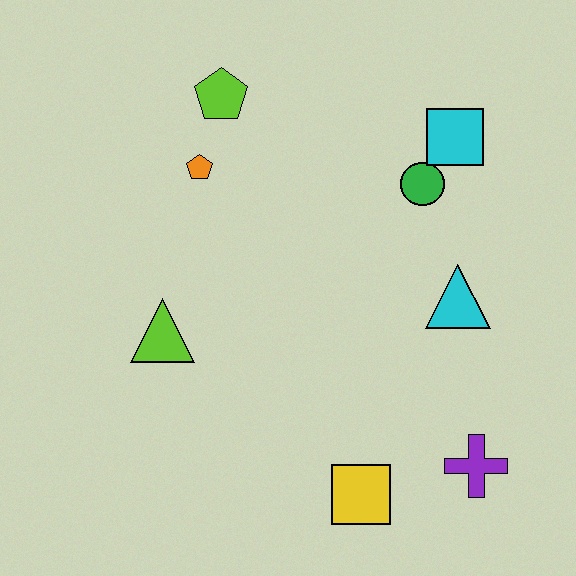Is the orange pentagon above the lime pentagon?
No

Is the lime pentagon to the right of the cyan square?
No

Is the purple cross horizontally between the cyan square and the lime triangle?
No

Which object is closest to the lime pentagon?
The orange pentagon is closest to the lime pentagon.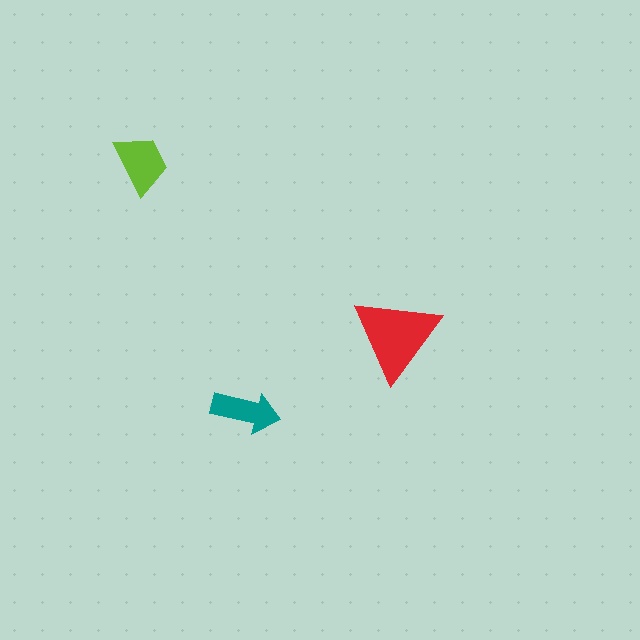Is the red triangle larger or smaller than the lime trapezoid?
Larger.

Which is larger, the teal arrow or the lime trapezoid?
The lime trapezoid.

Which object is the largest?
The red triangle.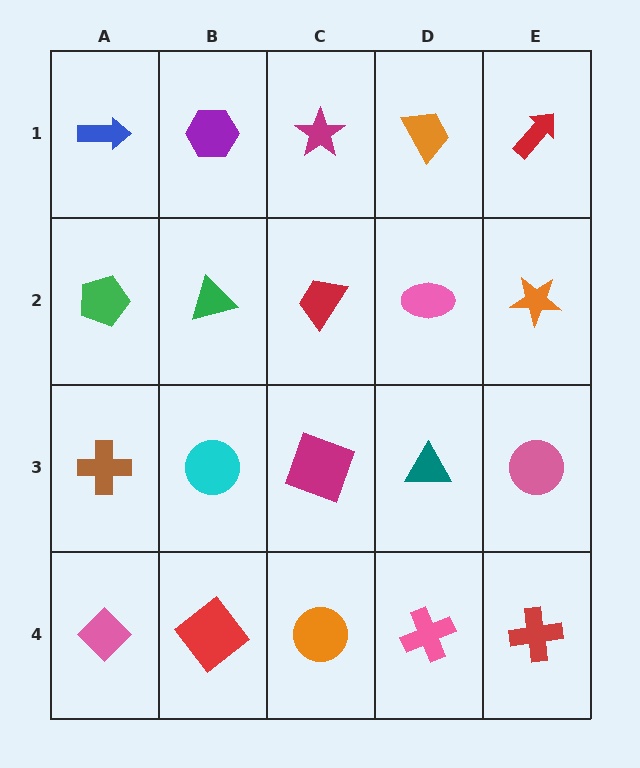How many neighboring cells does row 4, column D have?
3.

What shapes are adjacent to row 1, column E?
An orange star (row 2, column E), an orange trapezoid (row 1, column D).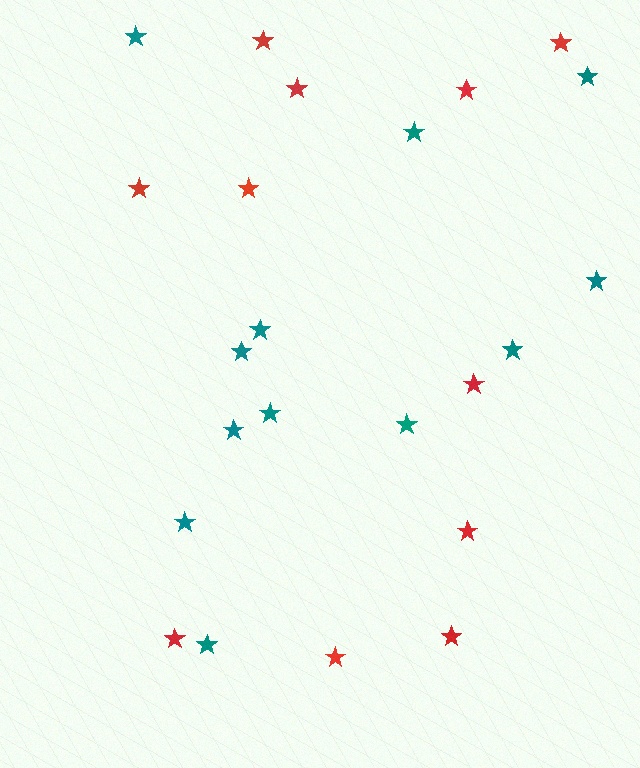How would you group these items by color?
There are 2 groups: one group of teal stars (12) and one group of red stars (11).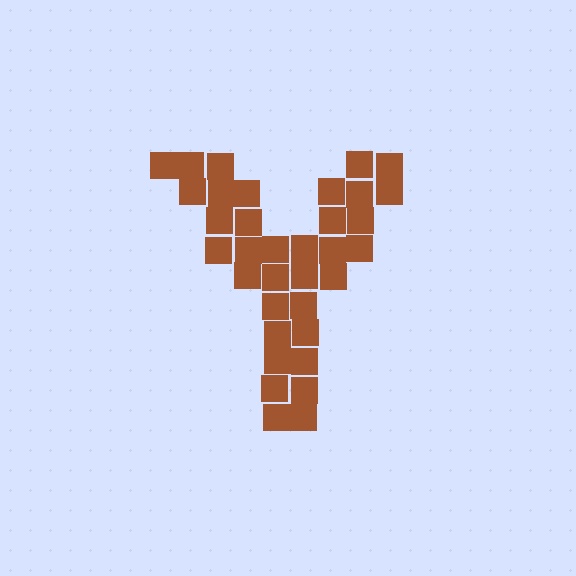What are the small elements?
The small elements are squares.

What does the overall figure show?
The overall figure shows the letter Y.